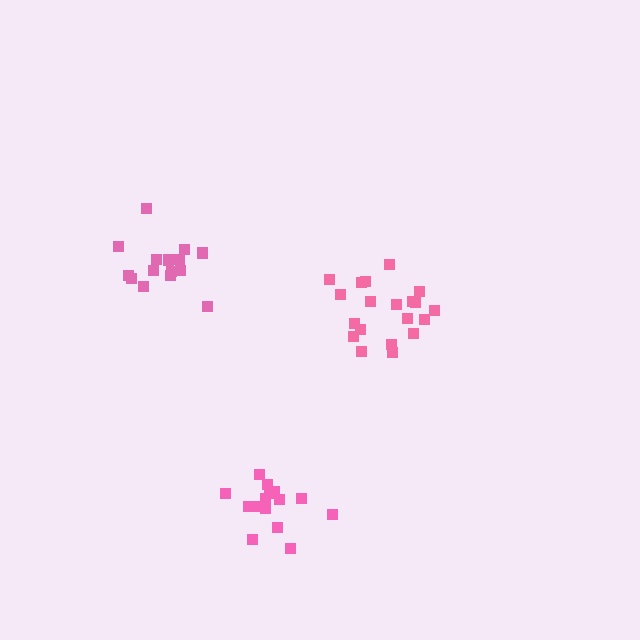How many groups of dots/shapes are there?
There are 3 groups.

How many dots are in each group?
Group 1: 20 dots, Group 2: 15 dots, Group 3: 15 dots (50 total).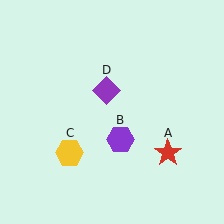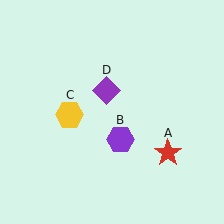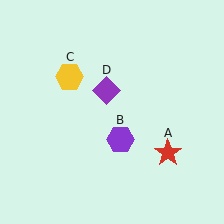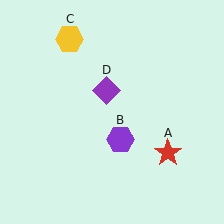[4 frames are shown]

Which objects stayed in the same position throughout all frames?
Red star (object A) and purple hexagon (object B) and purple diamond (object D) remained stationary.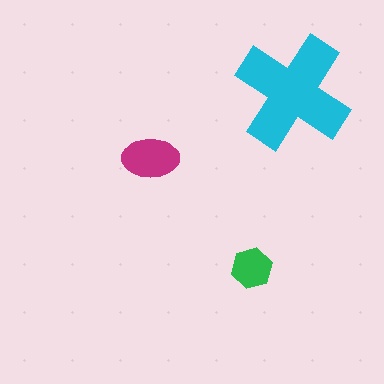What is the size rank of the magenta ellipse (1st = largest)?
2nd.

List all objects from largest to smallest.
The cyan cross, the magenta ellipse, the green hexagon.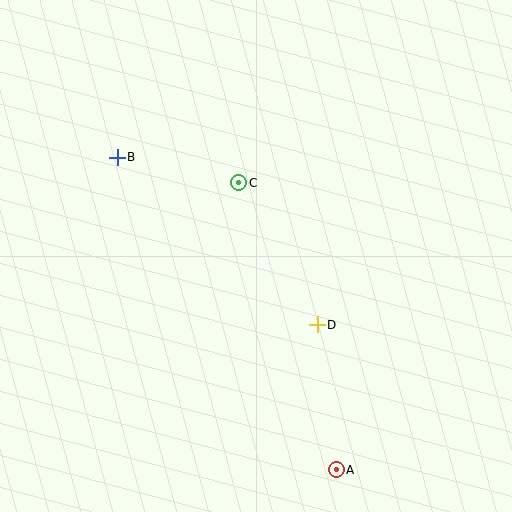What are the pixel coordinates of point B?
Point B is at (117, 157).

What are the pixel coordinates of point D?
Point D is at (317, 325).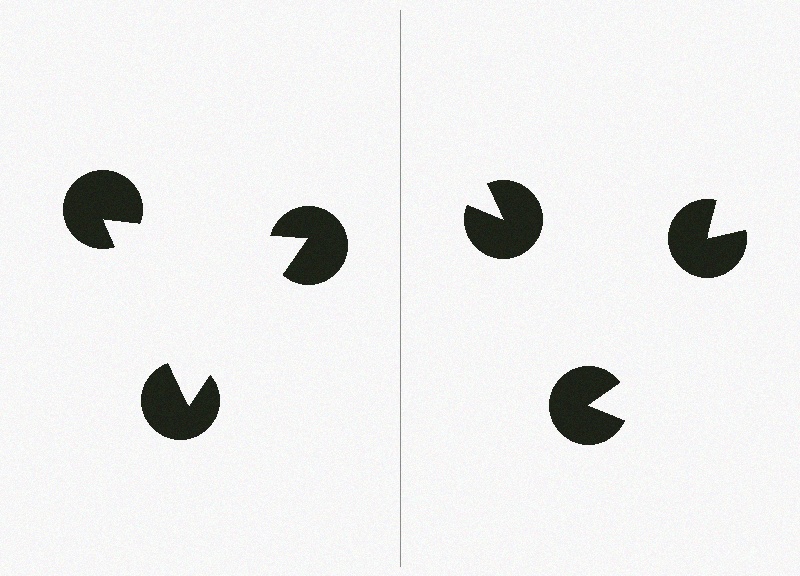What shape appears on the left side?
An illusory triangle.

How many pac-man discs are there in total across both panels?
6 — 3 on each side.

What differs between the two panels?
The pac-man discs are positioned identically on both sides; only the wedge orientations differ. On the left they align to a triangle; on the right they are misaligned.